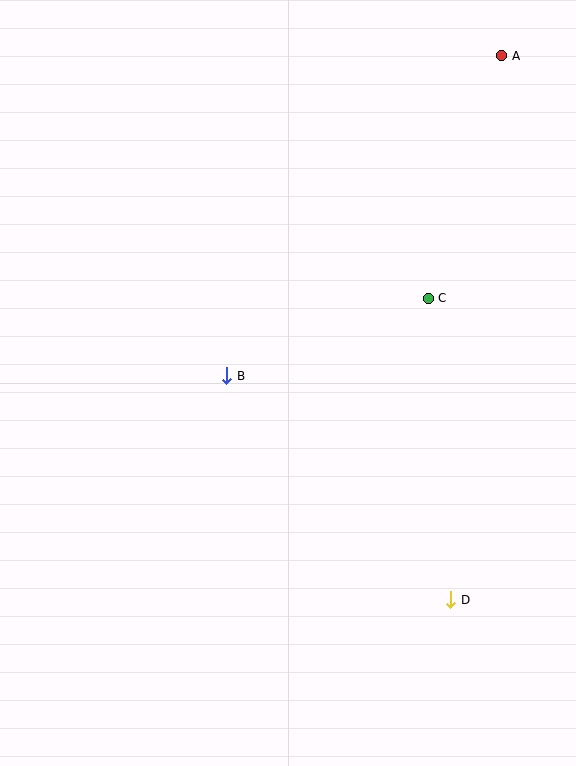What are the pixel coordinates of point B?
Point B is at (227, 376).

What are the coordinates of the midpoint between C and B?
The midpoint between C and B is at (328, 337).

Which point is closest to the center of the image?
Point B at (227, 376) is closest to the center.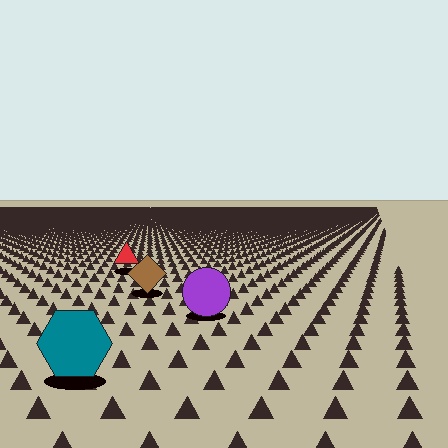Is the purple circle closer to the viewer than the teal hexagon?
No. The teal hexagon is closer — you can tell from the texture gradient: the ground texture is coarser near it.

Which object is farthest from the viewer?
The red triangle is farthest from the viewer. It appears smaller and the ground texture around it is denser.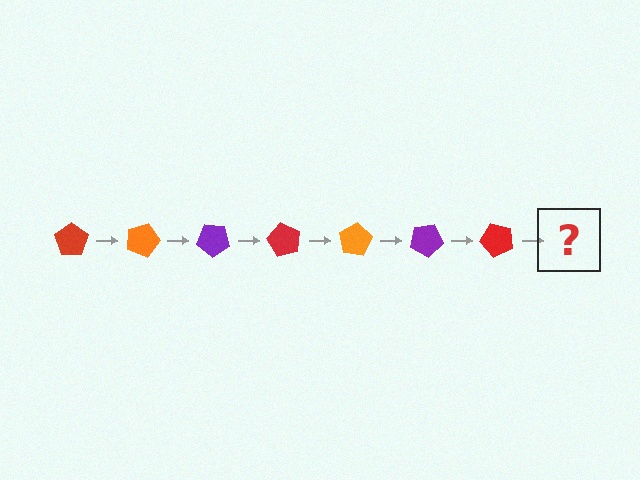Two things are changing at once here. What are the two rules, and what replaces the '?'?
The two rules are that it rotates 20 degrees each step and the color cycles through red, orange, and purple. The '?' should be an orange pentagon, rotated 140 degrees from the start.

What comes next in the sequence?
The next element should be an orange pentagon, rotated 140 degrees from the start.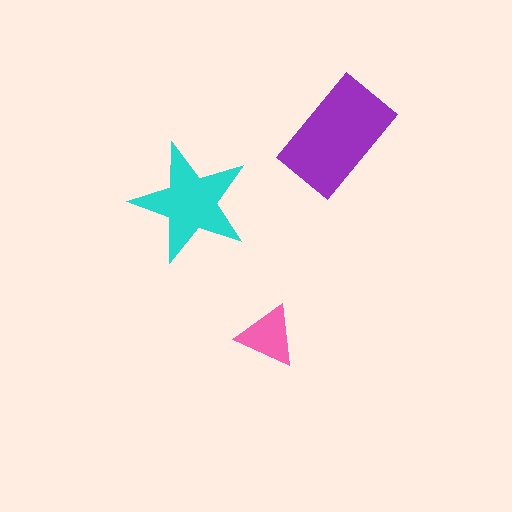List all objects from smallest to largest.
The pink triangle, the cyan star, the purple rectangle.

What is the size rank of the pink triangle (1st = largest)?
3rd.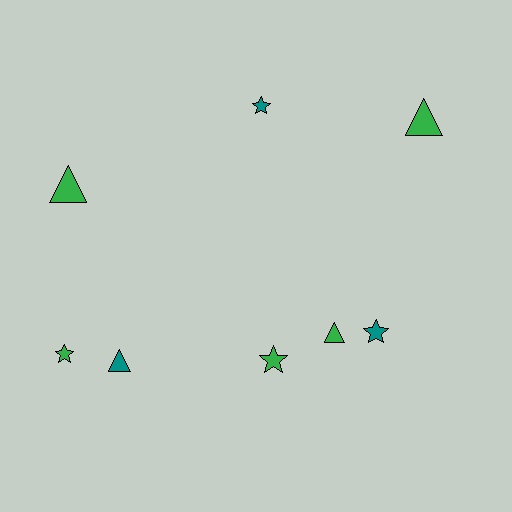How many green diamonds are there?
There are no green diamonds.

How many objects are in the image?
There are 8 objects.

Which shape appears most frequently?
Star, with 4 objects.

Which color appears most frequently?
Green, with 5 objects.